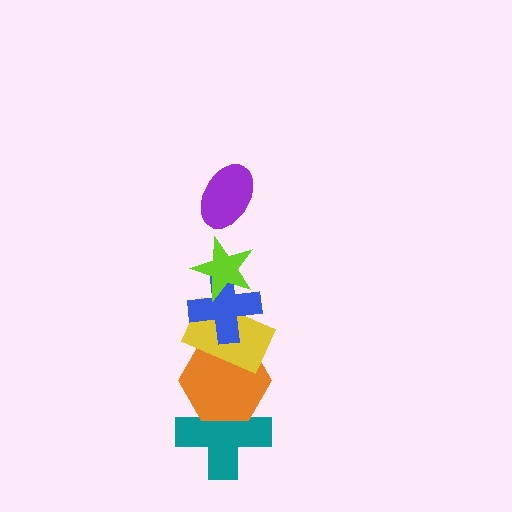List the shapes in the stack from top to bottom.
From top to bottom: the purple ellipse, the lime star, the blue cross, the yellow rectangle, the orange hexagon, the teal cross.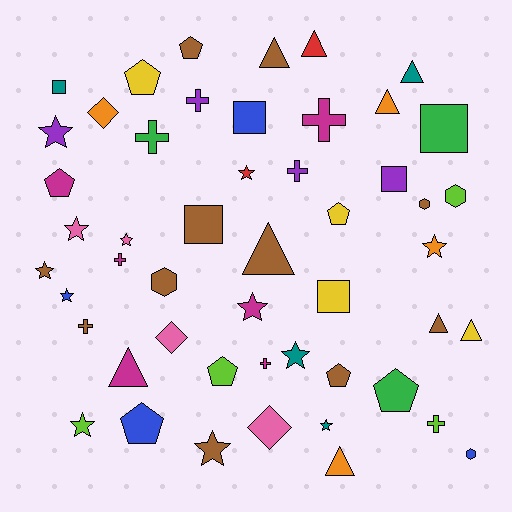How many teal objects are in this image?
There are 4 teal objects.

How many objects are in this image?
There are 50 objects.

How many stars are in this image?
There are 12 stars.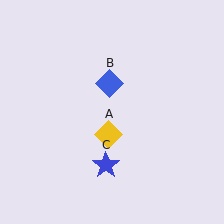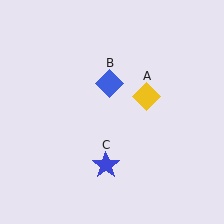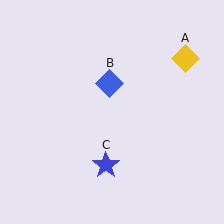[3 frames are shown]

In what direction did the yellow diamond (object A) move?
The yellow diamond (object A) moved up and to the right.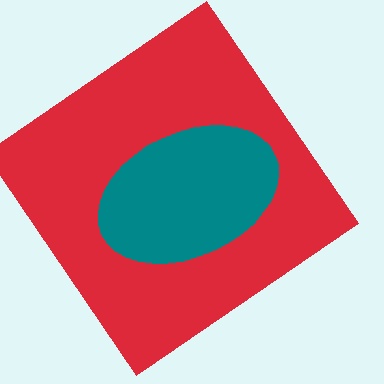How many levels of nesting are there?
2.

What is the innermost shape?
The teal ellipse.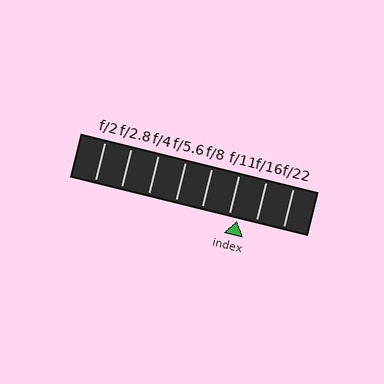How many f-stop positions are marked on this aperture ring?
There are 8 f-stop positions marked.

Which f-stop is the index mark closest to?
The index mark is closest to f/11.